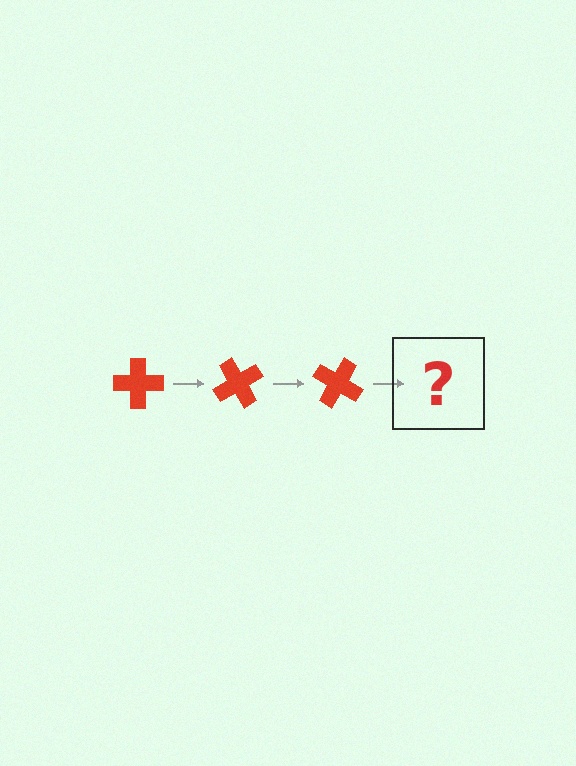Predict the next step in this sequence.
The next step is a red cross rotated 180 degrees.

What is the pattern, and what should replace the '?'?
The pattern is that the cross rotates 60 degrees each step. The '?' should be a red cross rotated 180 degrees.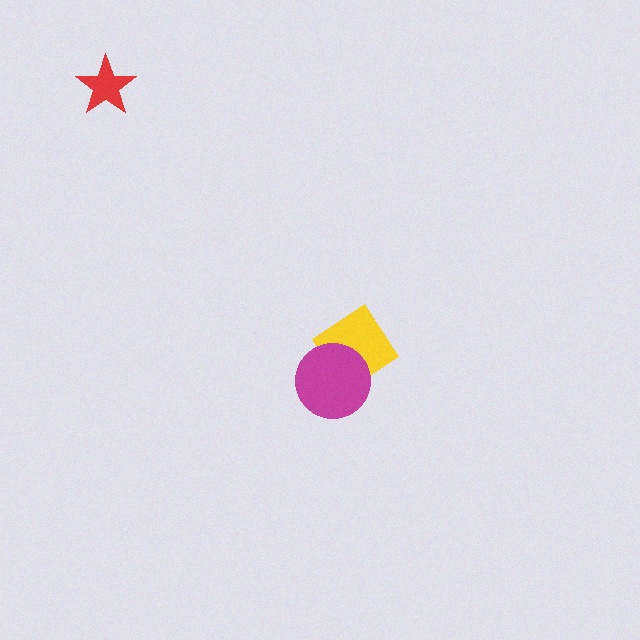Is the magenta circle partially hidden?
No, no other shape covers it.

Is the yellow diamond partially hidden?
Yes, it is partially covered by another shape.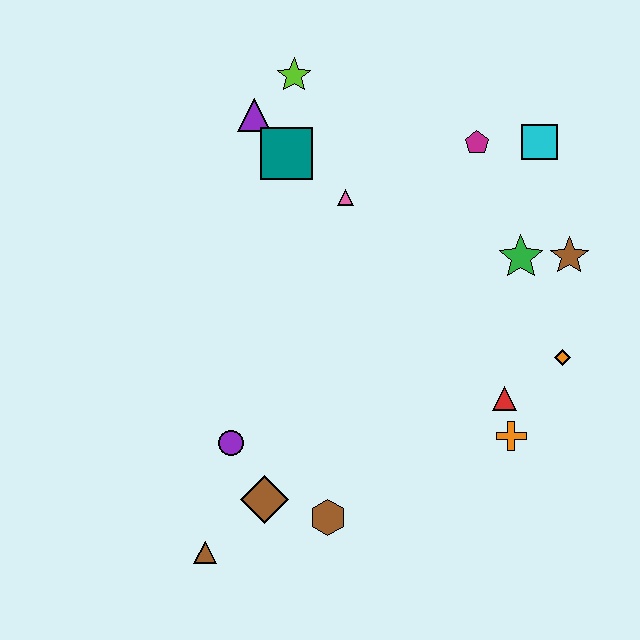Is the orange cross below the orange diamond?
Yes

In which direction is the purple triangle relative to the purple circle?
The purple triangle is above the purple circle.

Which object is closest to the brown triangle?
The brown diamond is closest to the brown triangle.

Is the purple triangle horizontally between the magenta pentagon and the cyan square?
No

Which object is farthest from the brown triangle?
The cyan square is farthest from the brown triangle.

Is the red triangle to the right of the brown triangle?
Yes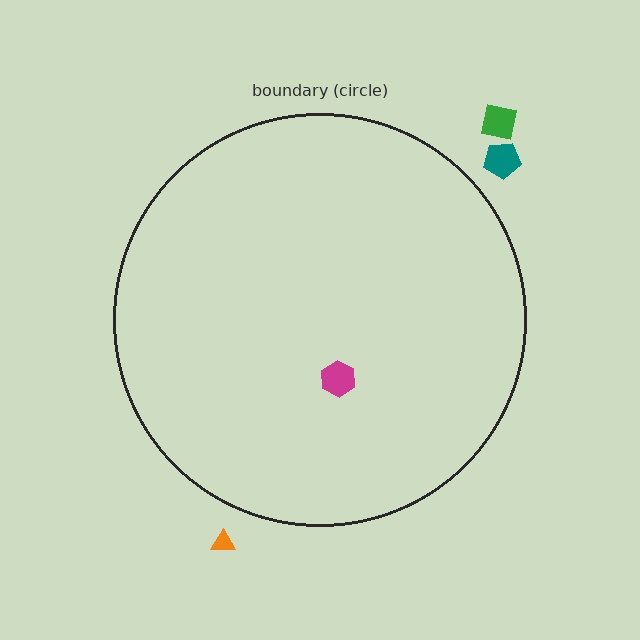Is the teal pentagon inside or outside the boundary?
Outside.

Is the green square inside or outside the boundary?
Outside.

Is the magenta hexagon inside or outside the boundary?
Inside.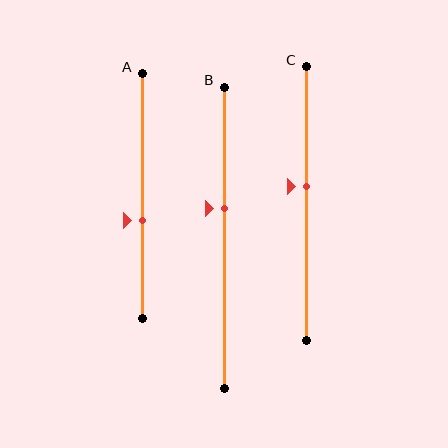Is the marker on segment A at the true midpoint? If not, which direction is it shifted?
No, the marker on segment A is shifted downward by about 10% of the segment length.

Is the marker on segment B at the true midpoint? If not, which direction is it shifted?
No, the marker on segment B is shifted upward by about 10% of the segment length.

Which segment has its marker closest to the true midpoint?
Segment C has its marker closest to the true midpoint.